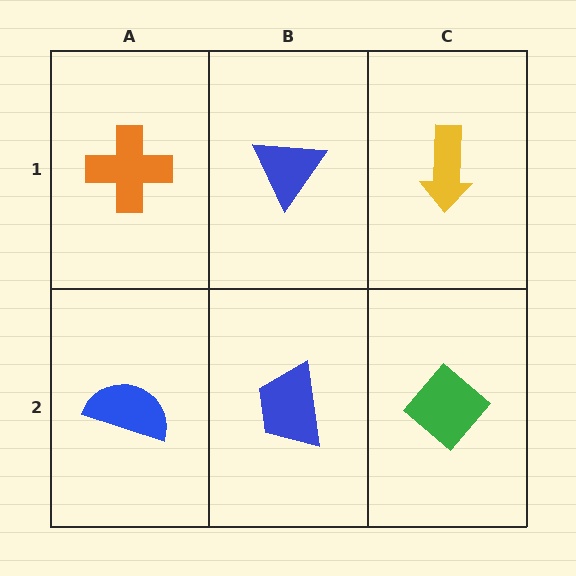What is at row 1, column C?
A yellow arrow.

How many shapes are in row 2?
3 shapes.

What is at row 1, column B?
A blue triangle.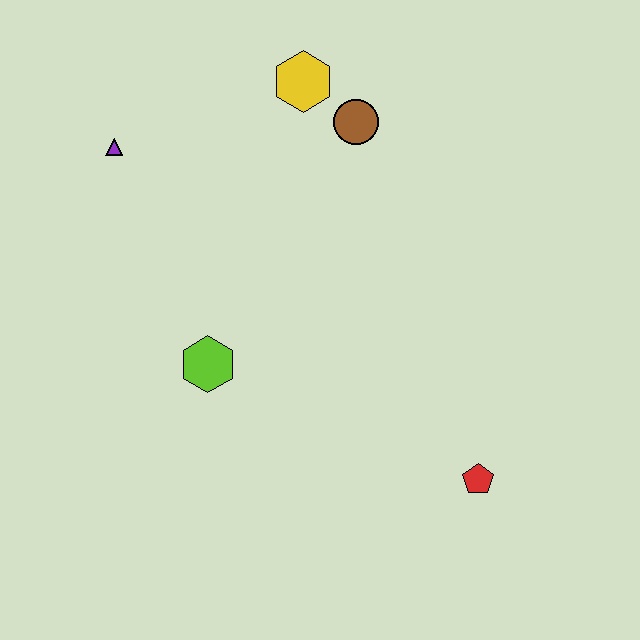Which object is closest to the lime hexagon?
The purple triangle is closest to the lime hexagon.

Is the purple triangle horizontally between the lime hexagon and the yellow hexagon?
No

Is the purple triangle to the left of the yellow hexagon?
Yes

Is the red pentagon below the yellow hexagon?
Yes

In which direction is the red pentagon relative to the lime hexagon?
The red pentagon is to the right of the lime hexagon.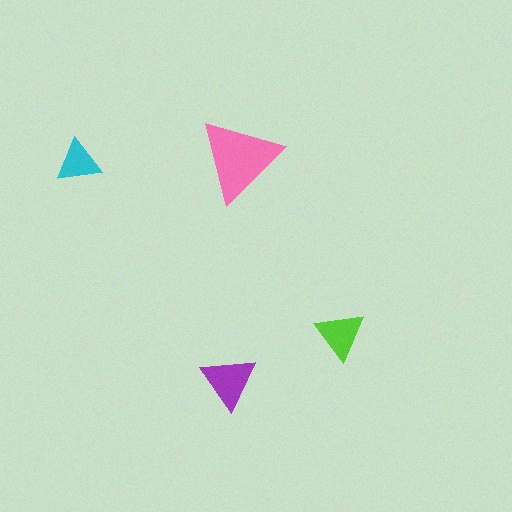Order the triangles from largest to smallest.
the pink one, the purple one, the lime one, the cyan one.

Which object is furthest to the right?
The lime triangle is rightmost.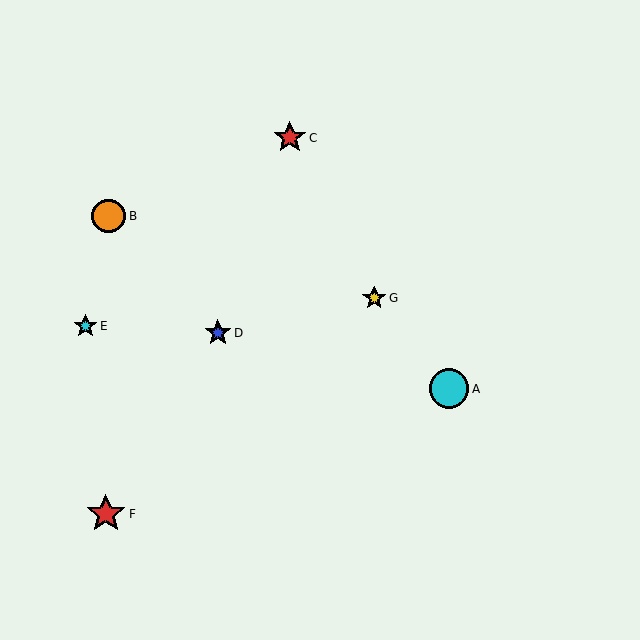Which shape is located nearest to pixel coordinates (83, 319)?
The cyan star (labeled E) at (86, 326) is nearest to that location.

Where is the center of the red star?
The center of the red star is at (290, 138).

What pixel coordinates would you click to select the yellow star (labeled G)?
Click at (374, 298) to select the yellow star G.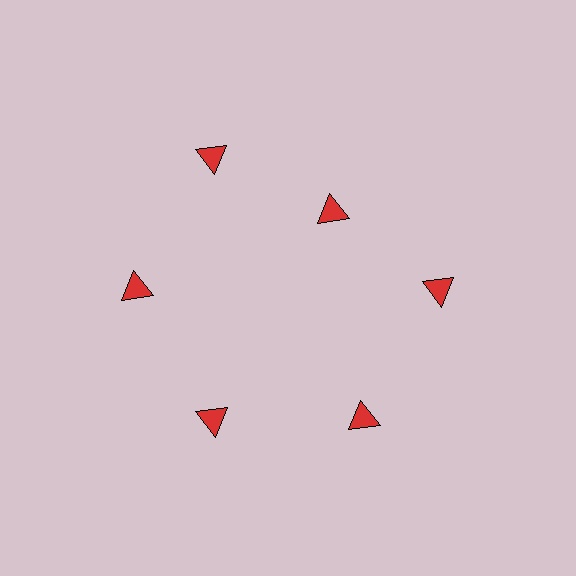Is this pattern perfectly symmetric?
No. The 6 red triangles are arranged in a ring, but one element near the 1 o'clock position is pulled inward toward the center, breaking the 6-fold rotational symmetry.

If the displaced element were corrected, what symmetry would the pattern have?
It would have 6-fold rotational symmetry — the pattern would map onto itself every 60 degrees.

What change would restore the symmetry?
The symmetry would be restored by moving it outward, back onto the ring so that all 6 triangles sit at equal angles and equal distance from the center.